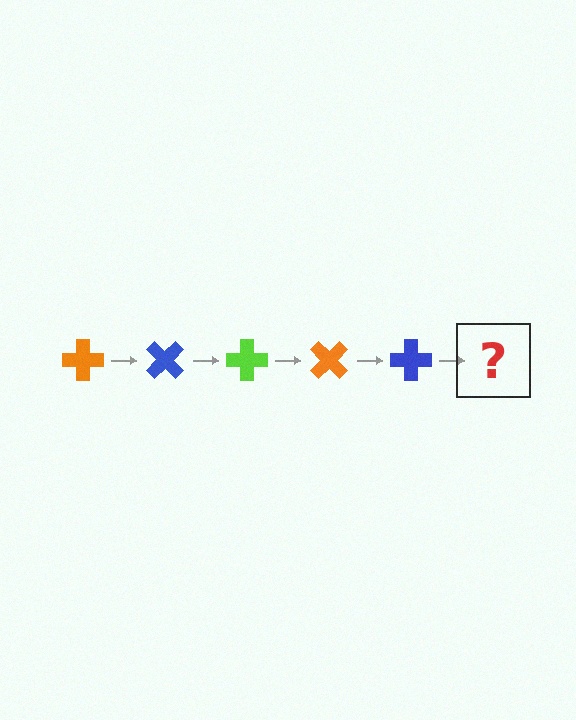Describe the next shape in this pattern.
It should be a lime cross, rotated 225 degrees from the start.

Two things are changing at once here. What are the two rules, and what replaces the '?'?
The two rules are that it rotates 45 degrees each step and the color cycles through orange, blue, and lime. The '?' should be a lime cross, rotated 225 degrees from the start.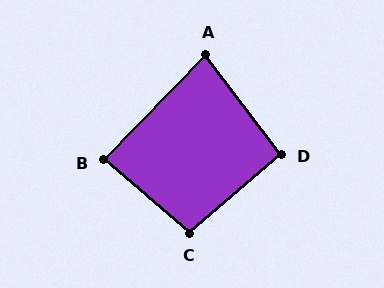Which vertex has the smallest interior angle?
A, at approximately 82 degrees.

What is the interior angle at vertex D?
Approximately 94 degrees (approximately right).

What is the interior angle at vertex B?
Approximately 86 degrees (approximately right).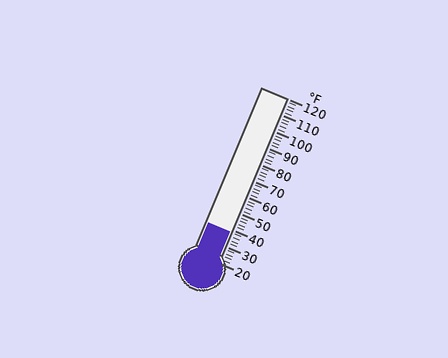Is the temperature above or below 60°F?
The temperature is below 60°F.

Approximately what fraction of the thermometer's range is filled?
The thermometer is filled to approximately 20% of its range.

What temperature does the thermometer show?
The thermometer shows approximately 38°F.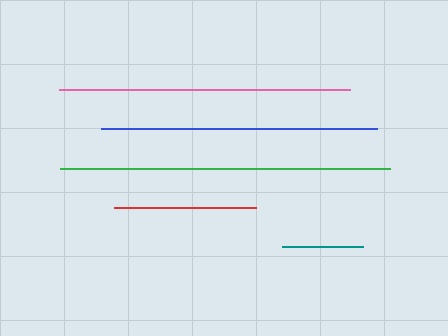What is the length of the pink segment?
The pink segment is approximately 290 pixels long.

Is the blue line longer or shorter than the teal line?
The blue line is longer than the teal line.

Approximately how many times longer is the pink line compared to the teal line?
The pink line is approximately 3.6 times the length of the teal line.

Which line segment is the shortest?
The teal line is the shortest at approximately 81 pixels.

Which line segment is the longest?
The green line is the longest at approximately 329 pixels.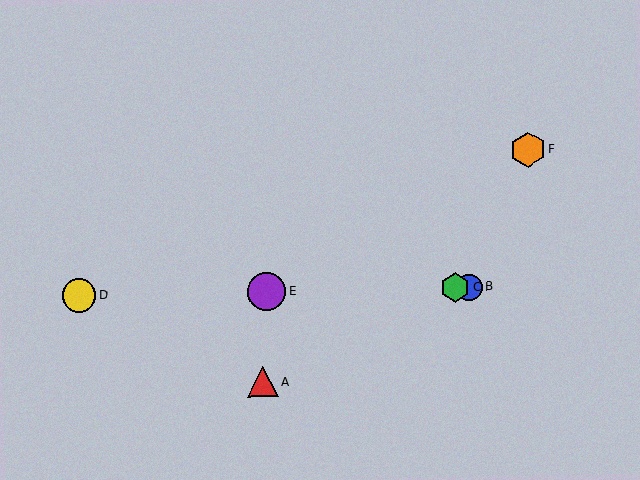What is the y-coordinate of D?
Object D is at y≈296.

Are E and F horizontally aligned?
No, E is at y≈292 and F is at y≈150.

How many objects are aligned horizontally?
4 objects (B, C, D, E) are aligned horizontally.